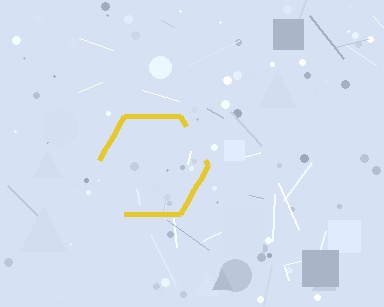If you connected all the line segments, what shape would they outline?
They would outline a hexagon.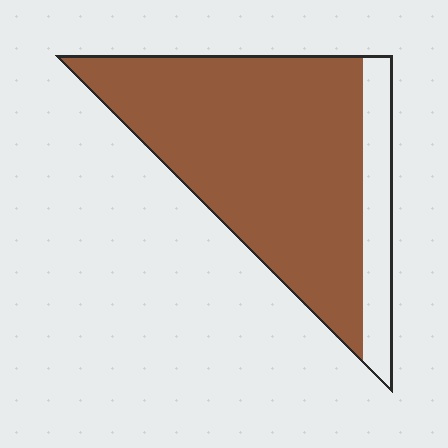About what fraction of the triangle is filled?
About five sixths (5/6).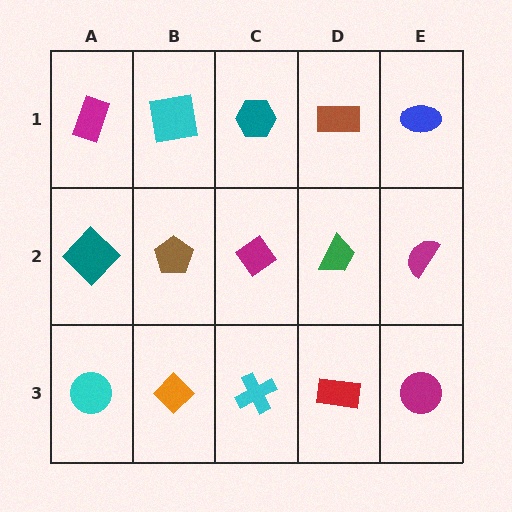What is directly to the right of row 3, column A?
An orange diamond.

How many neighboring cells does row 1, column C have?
3.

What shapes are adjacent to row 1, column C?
A magenta diamond (row 2, column C), a cyan square (row 1, column B), a brown rectangle (row 1, column D).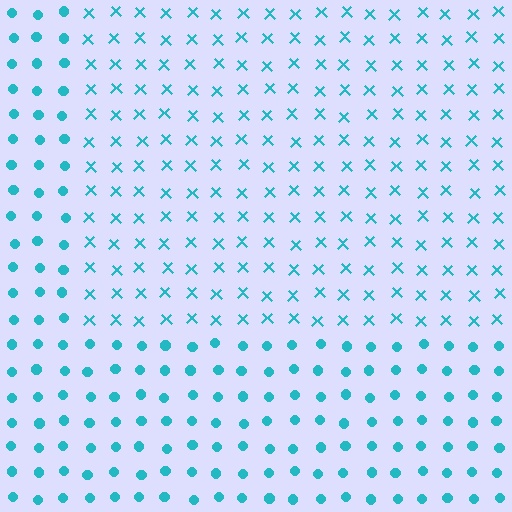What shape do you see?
I see a rectangle.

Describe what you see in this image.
The image is filled with small cyan elements arranged in a uniform grid. A rectangle-shaped region contains X marks, while the surrounding area contains circles. The boundary is defined purely by the change in element shape.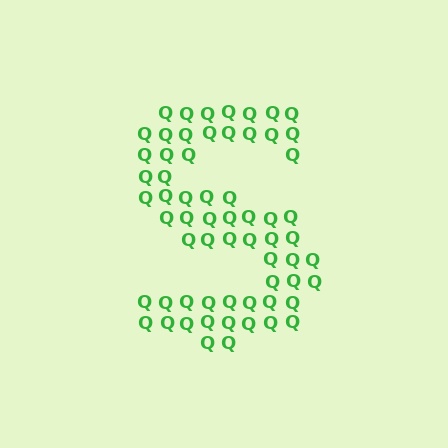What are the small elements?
The small elements are letter Q's.